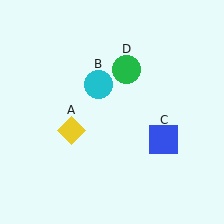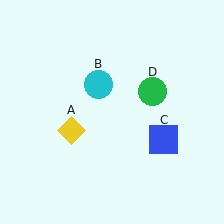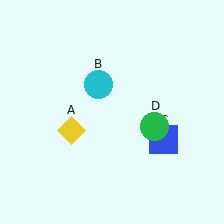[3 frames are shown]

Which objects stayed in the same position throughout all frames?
Yellow diamond (object A) and cyan circle (object B) and blue square (object C) remained stationary.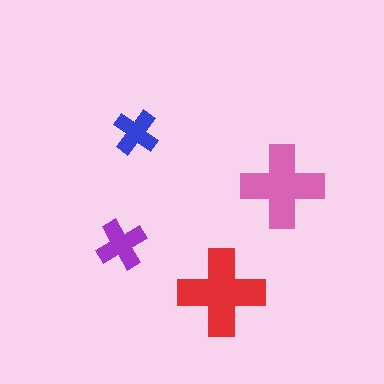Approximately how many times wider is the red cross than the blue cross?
About 2 times wider.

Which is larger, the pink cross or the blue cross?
The pink one.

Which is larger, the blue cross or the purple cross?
The purple one.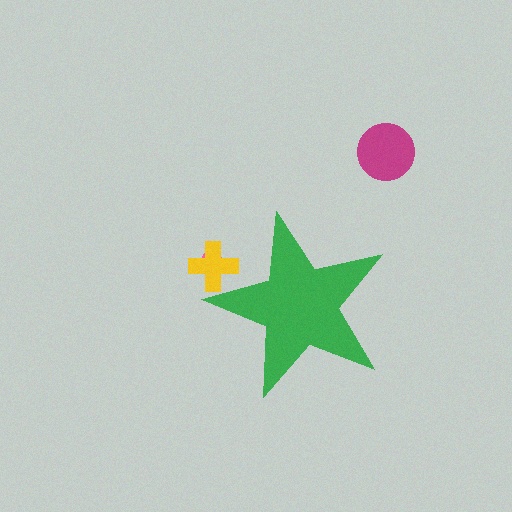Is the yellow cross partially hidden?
Yes, the yellow cross is partially hidden behind the green star.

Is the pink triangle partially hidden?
Yes, the pink triangle is partially hidden behind the green star.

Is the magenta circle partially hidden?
No, the magenta circle is fully visible.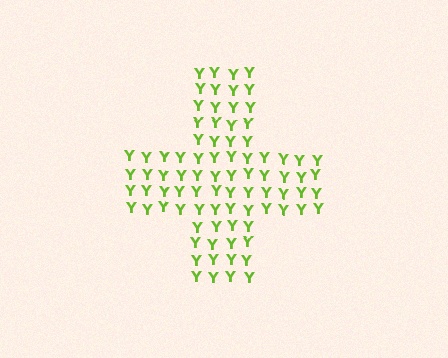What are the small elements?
The small elements are letter Y's.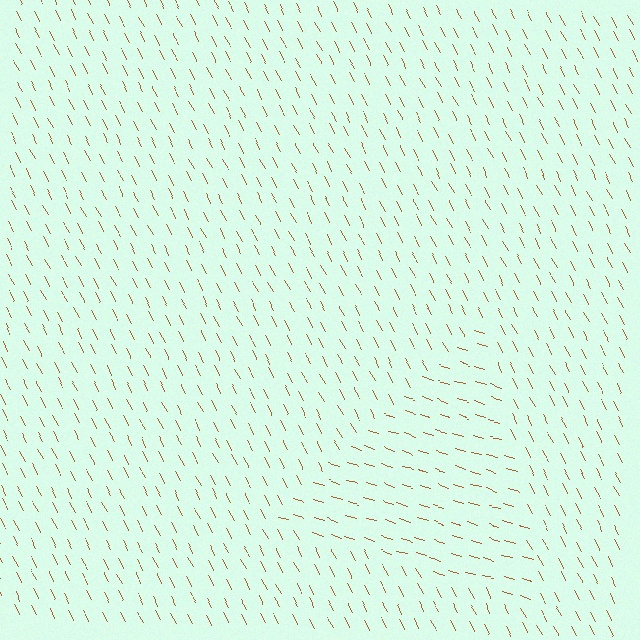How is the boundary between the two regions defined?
The boundary is defined purely by a change in line orientation (approximately 45 degrees difference). All lines are the same color and thickness.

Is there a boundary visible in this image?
Yes, there is a texture boundary formed by a change in line orientation.